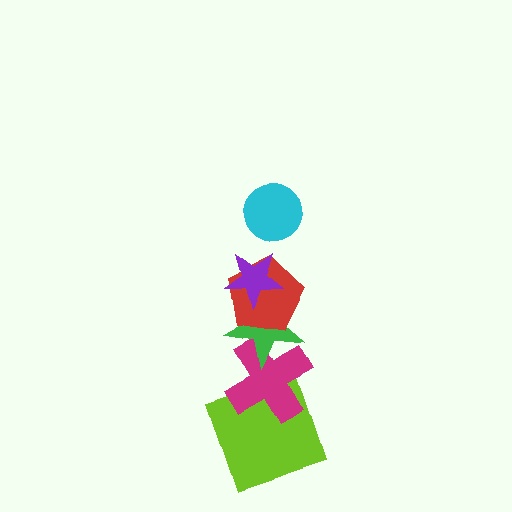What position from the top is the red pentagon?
The red pentagon is 3rd from the top.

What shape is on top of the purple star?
The cyan circle is on top of the purple star.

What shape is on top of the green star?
The red pentagon is on top of the green star.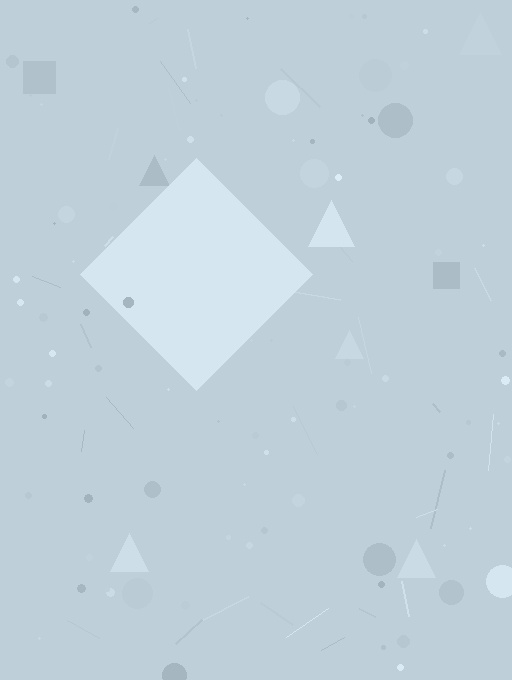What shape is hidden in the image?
A diamond is hidden in the image.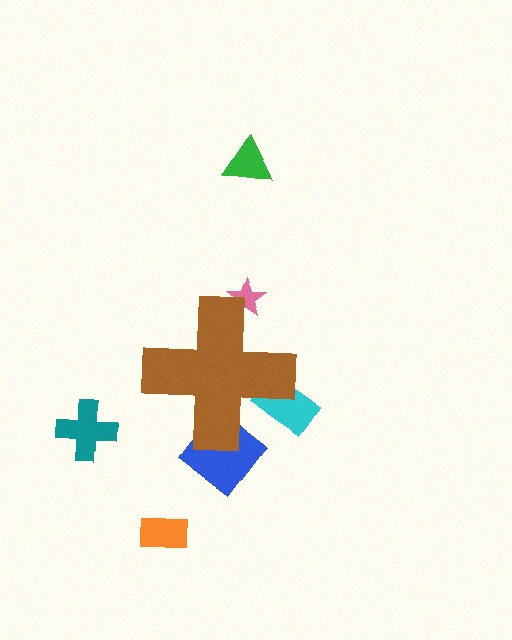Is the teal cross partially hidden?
No, the teal cross is fully visible.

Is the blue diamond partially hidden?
Yes, the blue diamond is partially hidden behind the brown cross.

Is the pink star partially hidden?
Yes, the pink star is partially hidden behind the brown cross.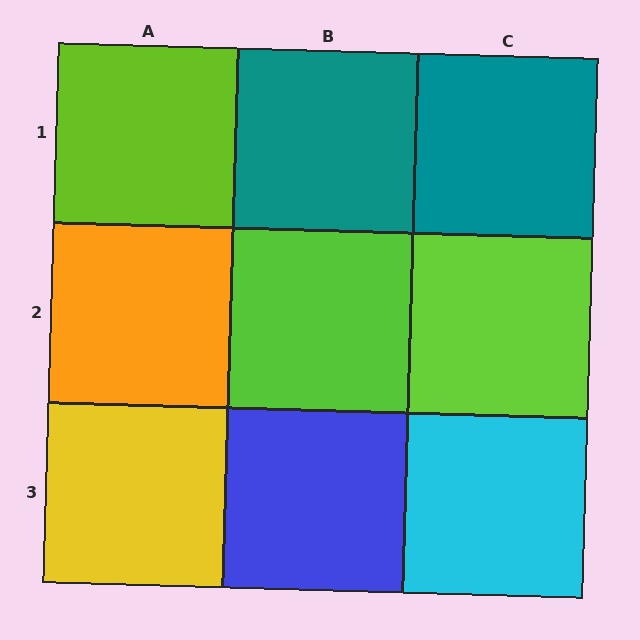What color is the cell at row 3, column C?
Cyan.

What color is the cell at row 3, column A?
Yellow.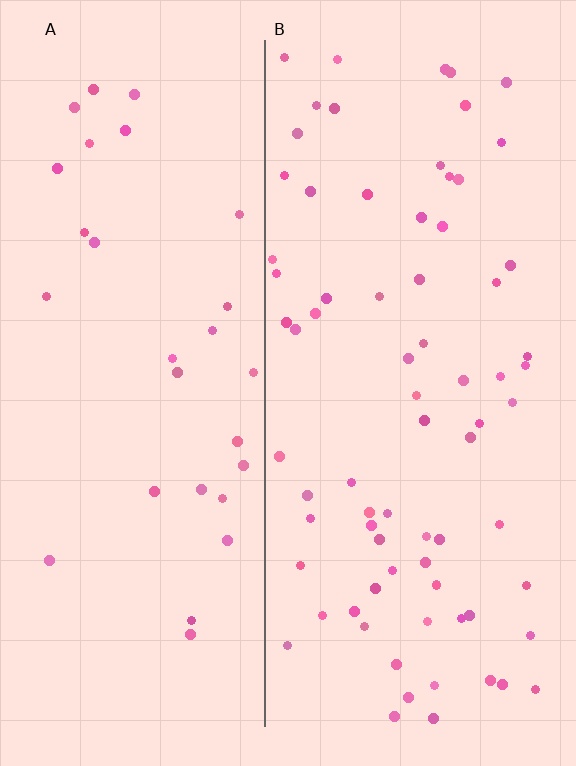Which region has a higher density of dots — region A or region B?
B (the right).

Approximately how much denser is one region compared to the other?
Approximately 2.5× — region B over region A.